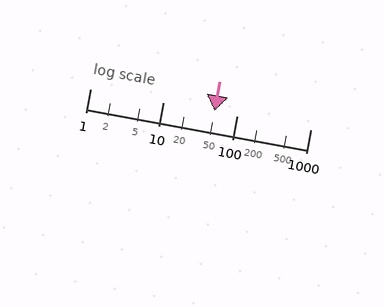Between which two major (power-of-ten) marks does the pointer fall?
The pointer is between 10 and 100.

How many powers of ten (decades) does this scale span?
The scale spans 3 decades, from 1 to 1000.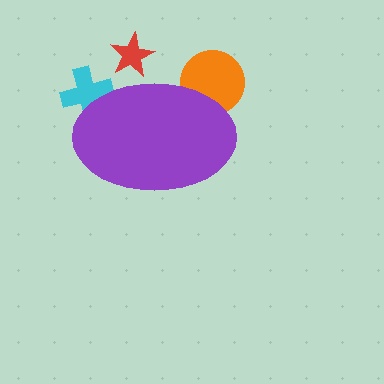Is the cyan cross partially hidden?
Yes, the cyan cross is partially hidden behind the purple ellipse.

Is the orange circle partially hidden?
Yes, the orange circle is partially hidden behind the purple ellipse.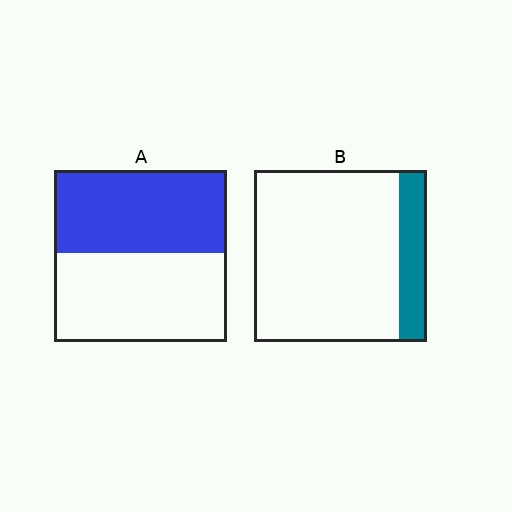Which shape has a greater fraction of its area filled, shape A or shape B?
Shape A.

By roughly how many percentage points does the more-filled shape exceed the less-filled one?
By roughly 30 percentage points (A over B).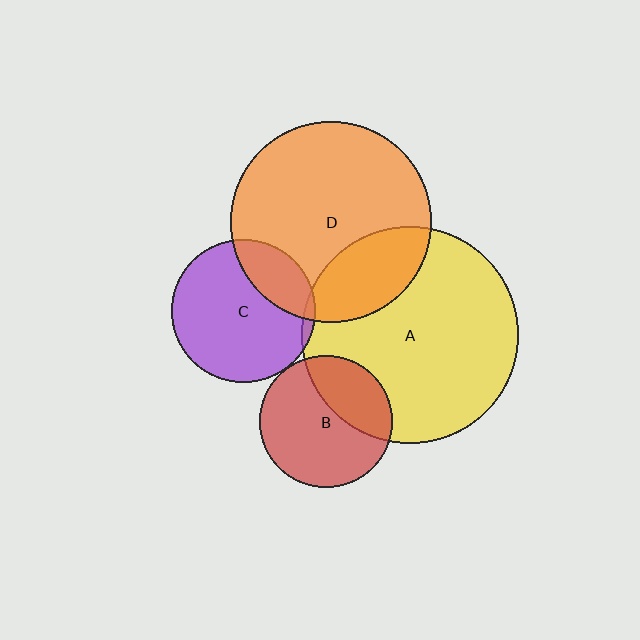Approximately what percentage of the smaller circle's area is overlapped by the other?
Approximately 25%.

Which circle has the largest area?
Circle A (yellow).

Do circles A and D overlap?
Yes.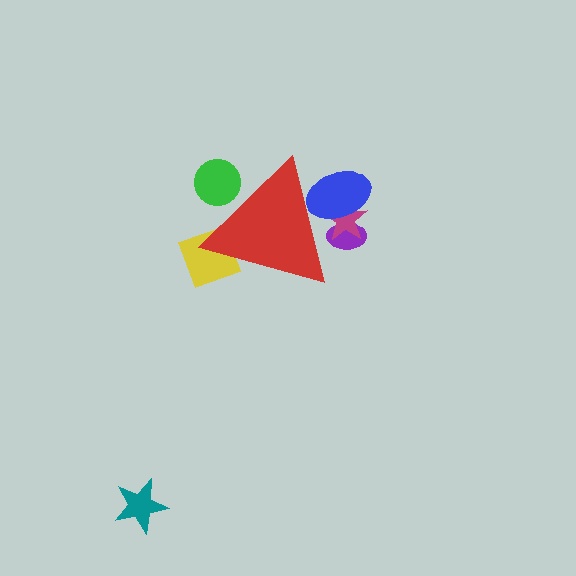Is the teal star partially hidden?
No, the teal star is fully visible.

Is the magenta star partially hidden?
Yes, the magenta star is partially hidden behind the red triangle.